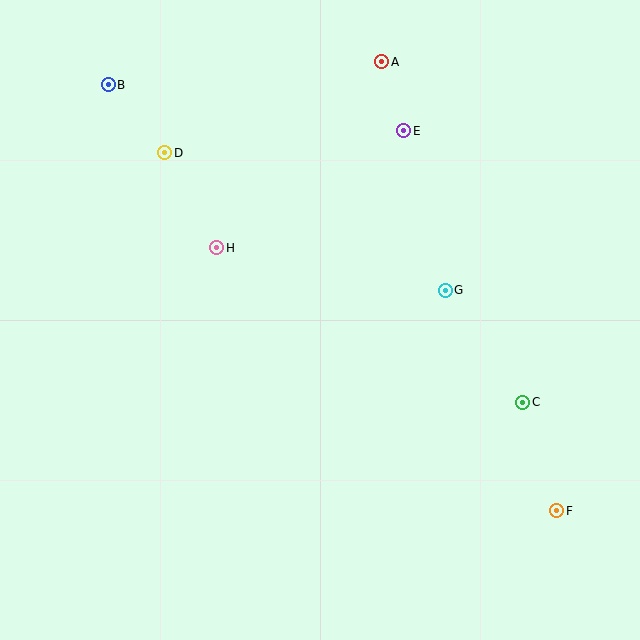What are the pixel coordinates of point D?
Point D is at (165, 153).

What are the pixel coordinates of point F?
Point F is at (557, 511).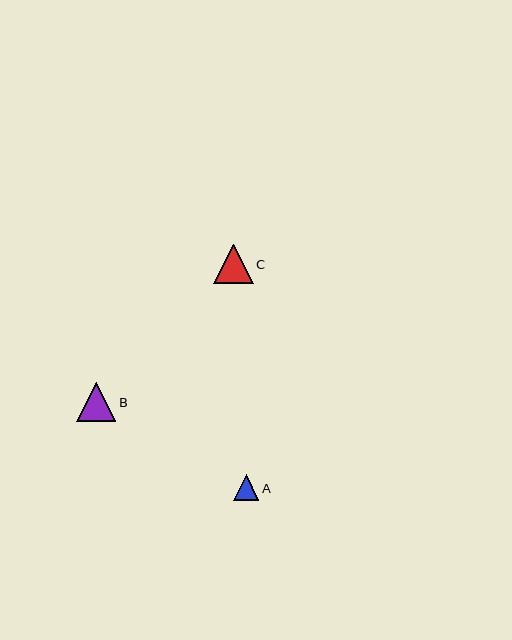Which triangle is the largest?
Triangle B is the largest with a size of approximately 40 pixels.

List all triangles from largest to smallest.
From largest to smallest: B, C, A.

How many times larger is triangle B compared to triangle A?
Triangle B is approximately 1.6 times the size of triangle A.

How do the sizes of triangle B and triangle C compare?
Triangle B and triangle C are approximately the same size.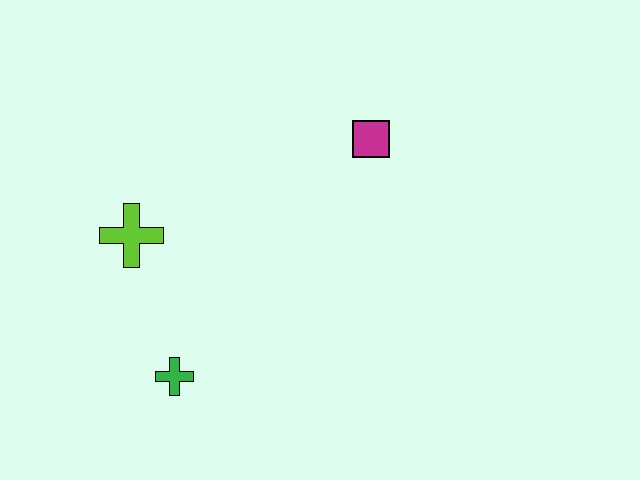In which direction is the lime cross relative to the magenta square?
The lime cross is to the left of the magenta square.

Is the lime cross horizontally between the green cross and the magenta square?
No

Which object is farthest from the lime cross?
The magenta square is farthest from the lime cross.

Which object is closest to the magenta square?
The lime cross is closest to the magenta square.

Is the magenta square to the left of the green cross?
No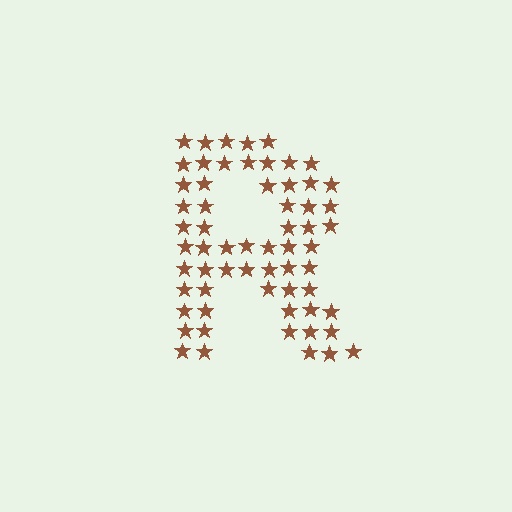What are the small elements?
The small elements are stars.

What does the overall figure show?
The overall figure shows the letter R.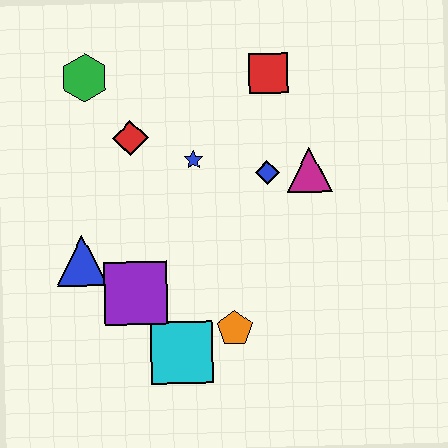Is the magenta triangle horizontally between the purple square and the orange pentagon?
No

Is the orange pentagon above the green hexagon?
No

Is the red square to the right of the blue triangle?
Yes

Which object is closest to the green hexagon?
The red diamond is closest to the green hexagon.